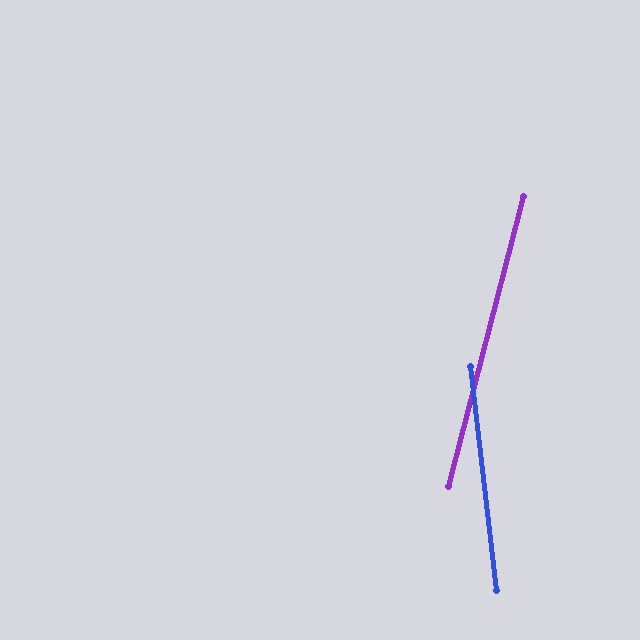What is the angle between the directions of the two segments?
Approximately 21 degrees.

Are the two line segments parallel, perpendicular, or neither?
Neither parallel nor perpendicular — they differ by about 21°.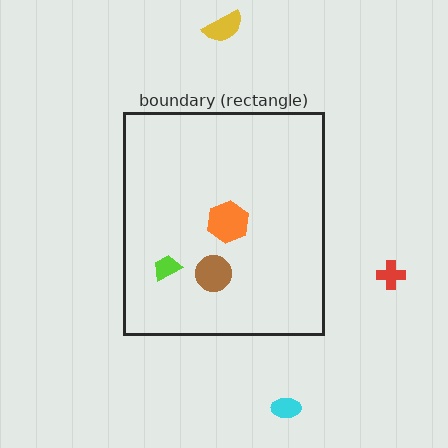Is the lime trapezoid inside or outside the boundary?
Inside.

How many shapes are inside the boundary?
3 inside, 3 outside.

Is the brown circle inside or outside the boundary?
Inside.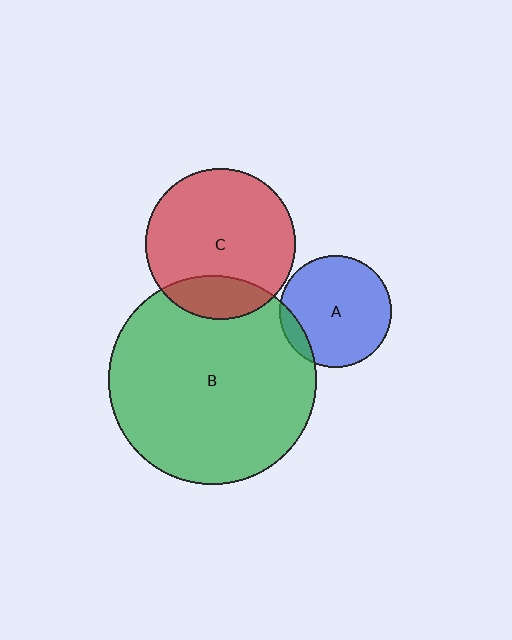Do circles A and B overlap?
Yes.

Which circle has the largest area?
Circle B (green).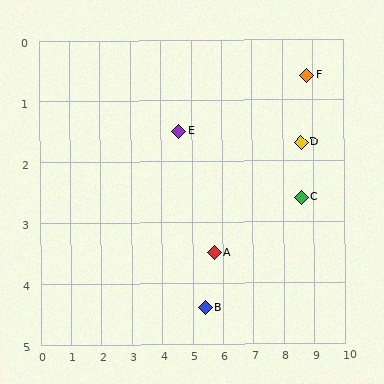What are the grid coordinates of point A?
Point A is at approximately (5.7, 3.5).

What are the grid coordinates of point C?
Point C is at approximately (8.6, 2.6).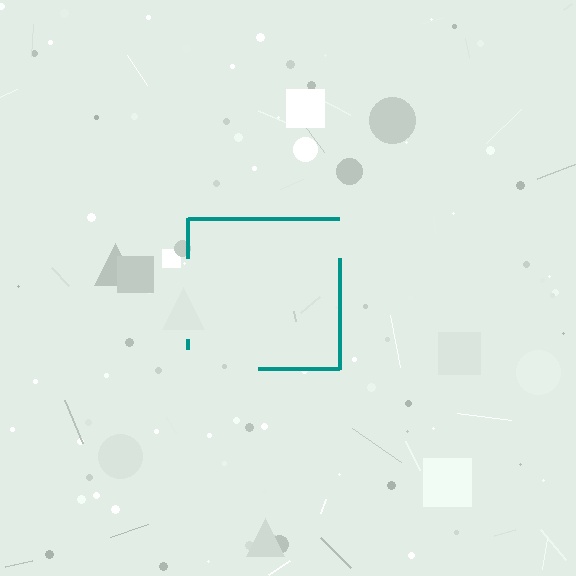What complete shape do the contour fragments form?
The contour fragments form a square.